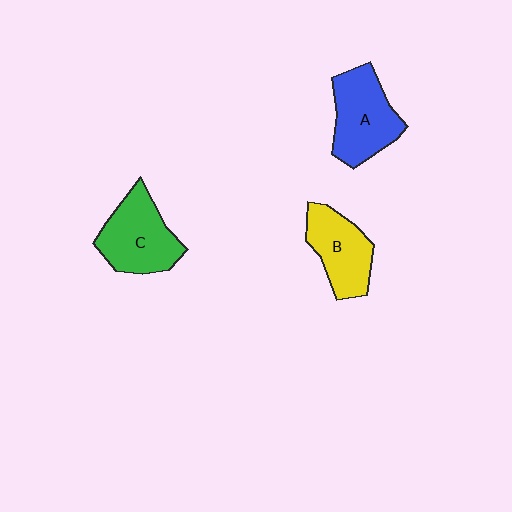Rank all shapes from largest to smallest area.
From largest to smallest: A (blue), C (green), B (yellow).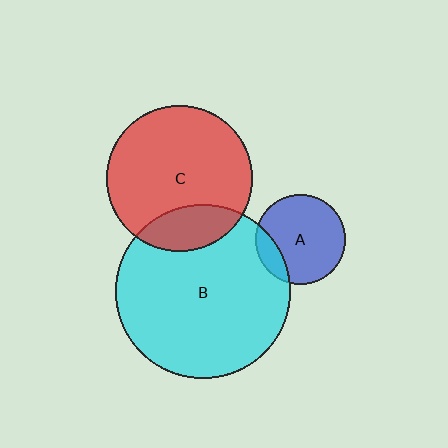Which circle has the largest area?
Circle B (cyan).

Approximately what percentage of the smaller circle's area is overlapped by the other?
Approximately 15%.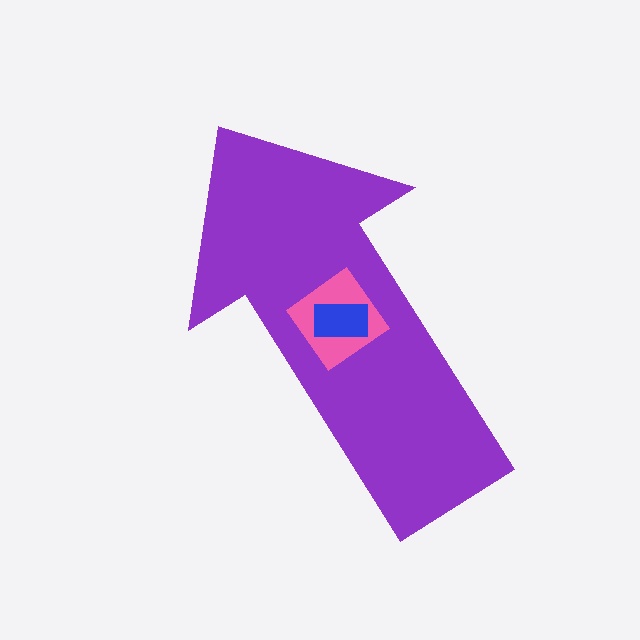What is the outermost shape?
The purple arrow.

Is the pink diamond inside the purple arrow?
Yes.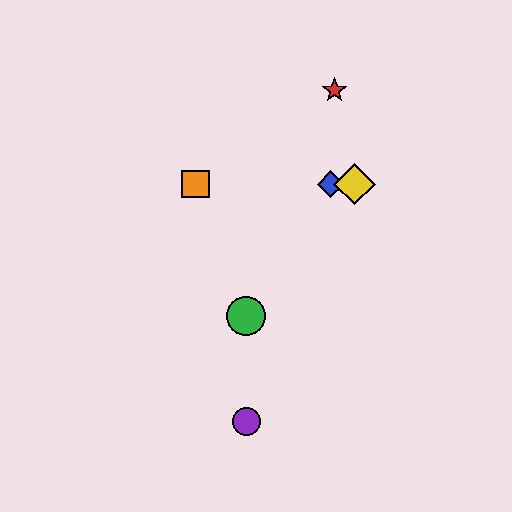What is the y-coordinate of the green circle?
The green circle is at y≈316.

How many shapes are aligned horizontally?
3 shapes (the blue diamond, the yellow diamond, the orange square) are aligned horizontally.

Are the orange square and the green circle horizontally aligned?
No, the orange square is at y≈184 and the green circle is at y≈316.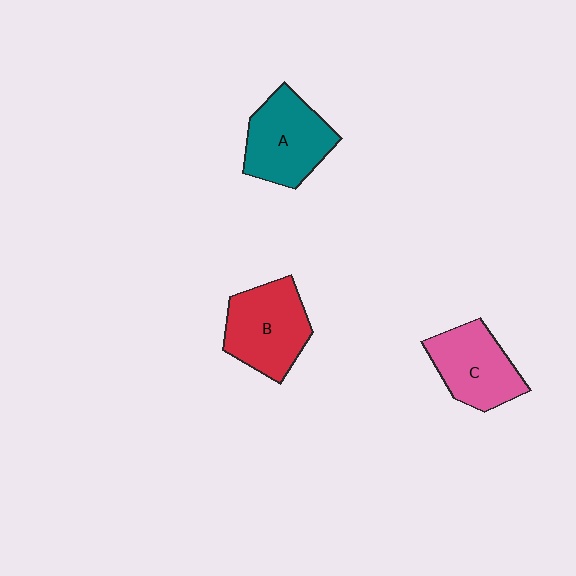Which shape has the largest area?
Shape B (red).